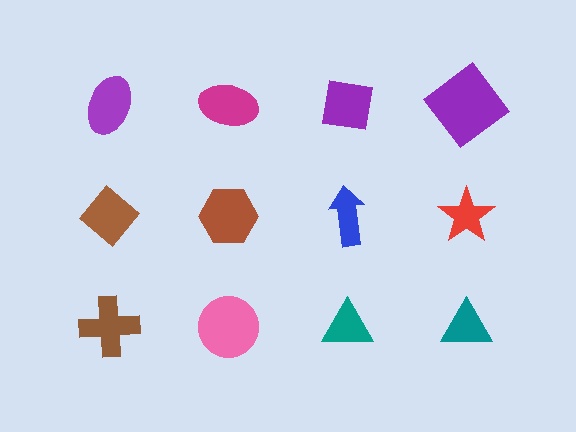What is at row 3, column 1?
A brown cross.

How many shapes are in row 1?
4 shapes.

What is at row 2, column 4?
A red star.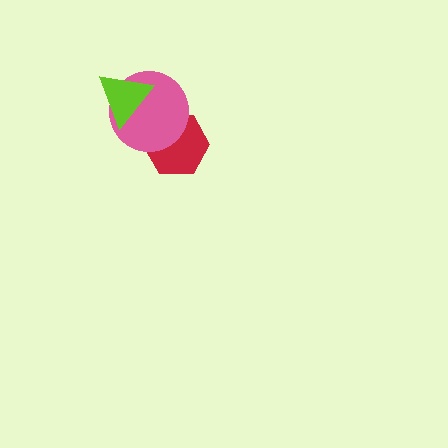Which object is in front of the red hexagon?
The pink circle is in front of the red hexagon.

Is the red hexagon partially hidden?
Yes, it is partially covered by another shape.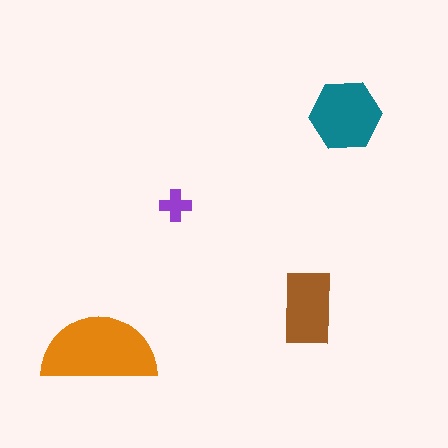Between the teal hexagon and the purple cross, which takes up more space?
The teal hexagon.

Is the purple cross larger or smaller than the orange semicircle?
Smaller.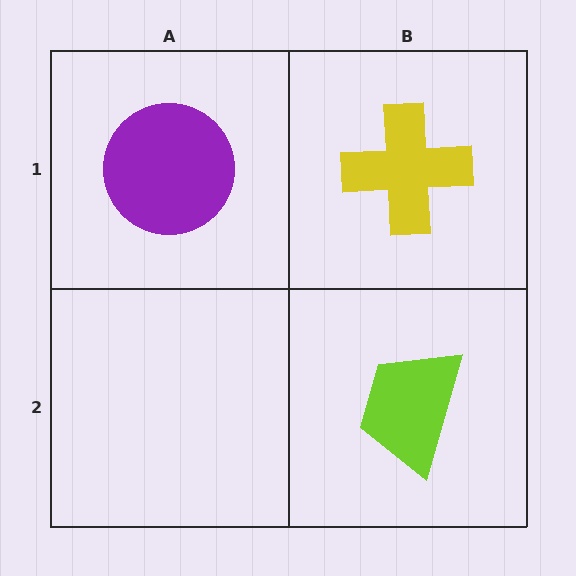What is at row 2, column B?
A lime trapezoid.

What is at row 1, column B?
A yellow cross.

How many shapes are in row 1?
2 shapes.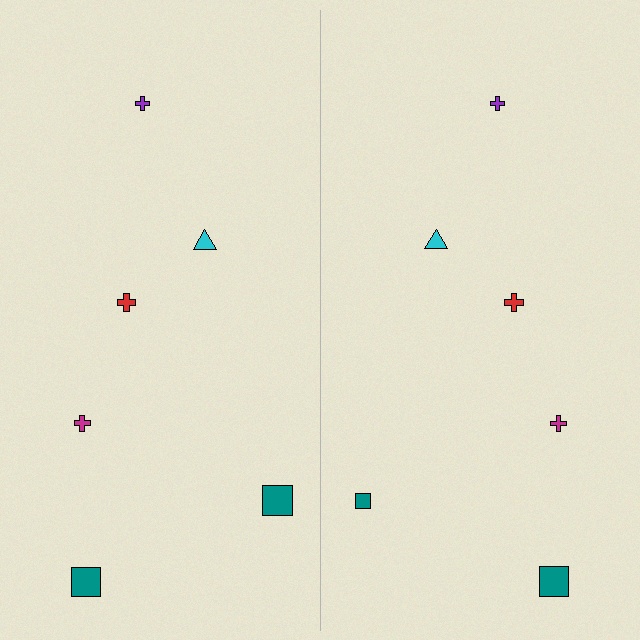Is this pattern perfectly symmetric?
No, the pattern is not perfectly symmetric. The teal square on the right side has a different size than its mirror counterpart.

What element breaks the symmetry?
The teal square on the right side has a different size than its mirror counterpart.